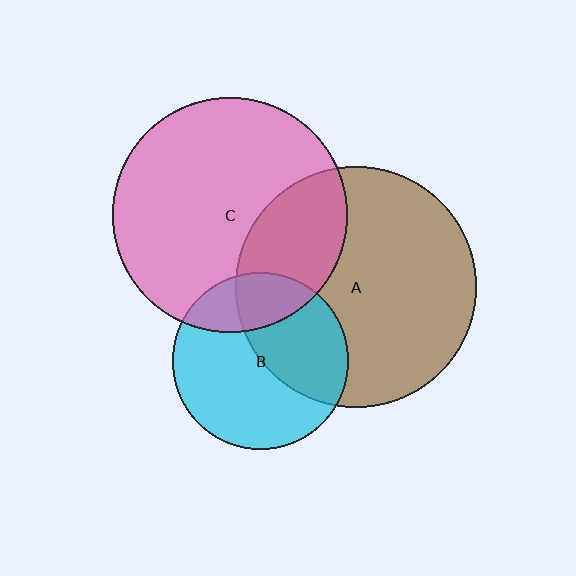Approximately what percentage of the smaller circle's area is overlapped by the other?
Approximately 30%.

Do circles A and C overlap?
Yes.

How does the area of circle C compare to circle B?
Approximately 1.8 times.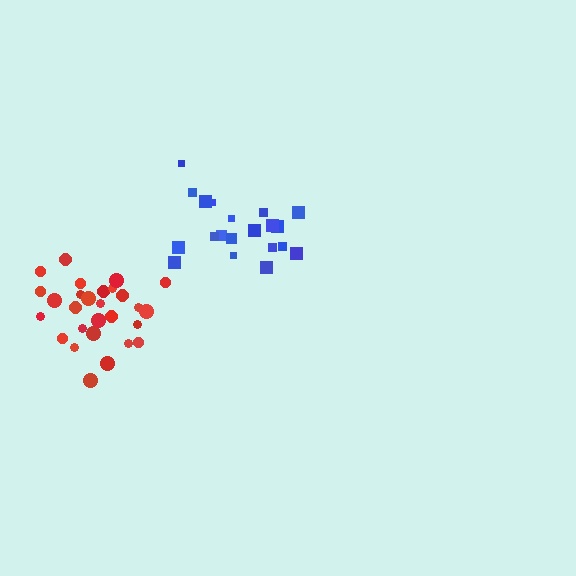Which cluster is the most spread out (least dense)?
Blue.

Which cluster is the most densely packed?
Red.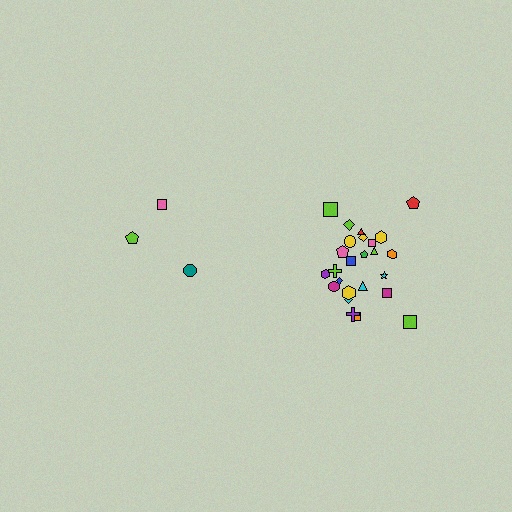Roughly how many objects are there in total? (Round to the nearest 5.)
Roughly 30 objects in total.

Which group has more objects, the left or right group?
The right group.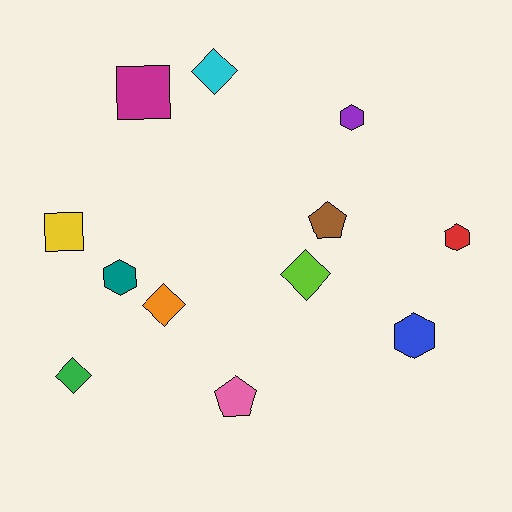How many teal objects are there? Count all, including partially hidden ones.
There is 1 teal object.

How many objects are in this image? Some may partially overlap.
There are 12 objects.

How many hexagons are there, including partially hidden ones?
There are 4 hexagons.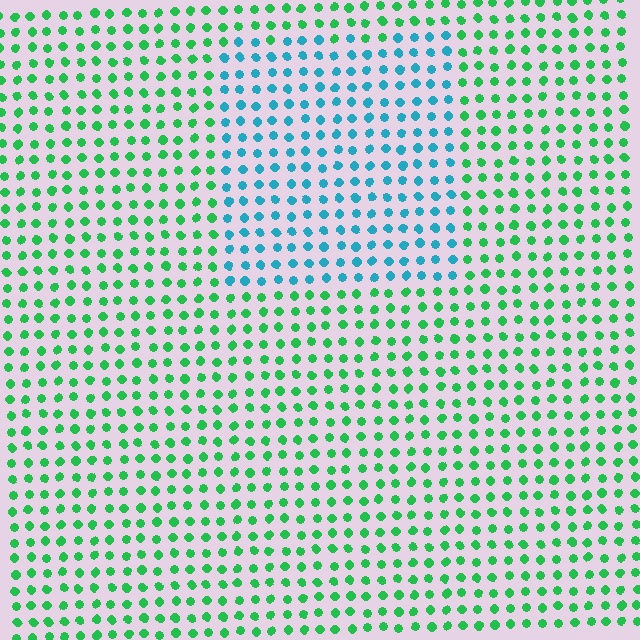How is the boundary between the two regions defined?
The boundary is defined purely by a slight shift in hue (about 53 degrees). Spacing, size, and orientation are identical on both sides.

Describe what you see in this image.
The image is filled with small green elements in a uniform arrangement. A rectangle-shaped region is visible where the elements are tinted to a slightly different hue, forming a subtle color boundary.